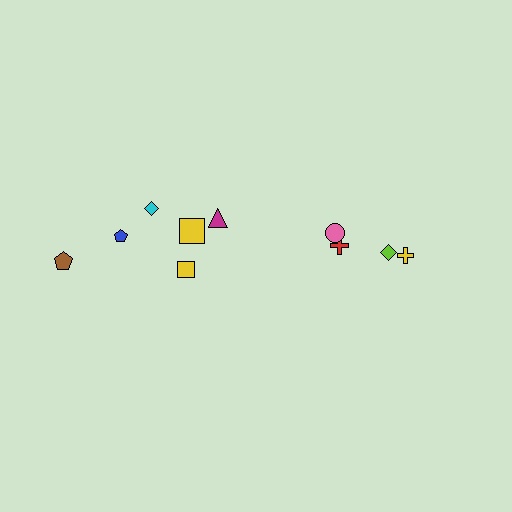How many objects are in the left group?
There are 6 objects.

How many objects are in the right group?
There are 4 objects.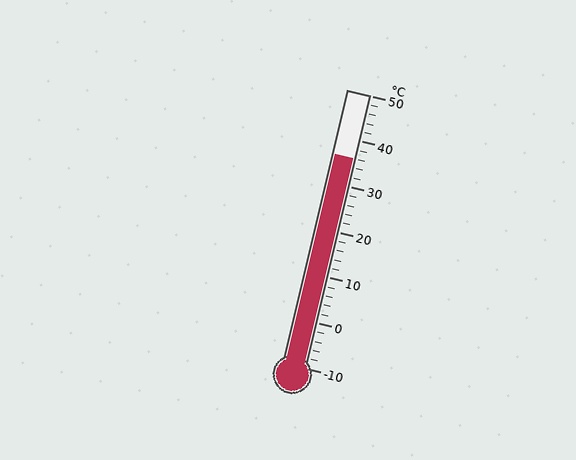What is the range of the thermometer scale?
The thermometer scale ranges from -10°C to 50°C.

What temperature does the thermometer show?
The thermometer shows approximately 36°C.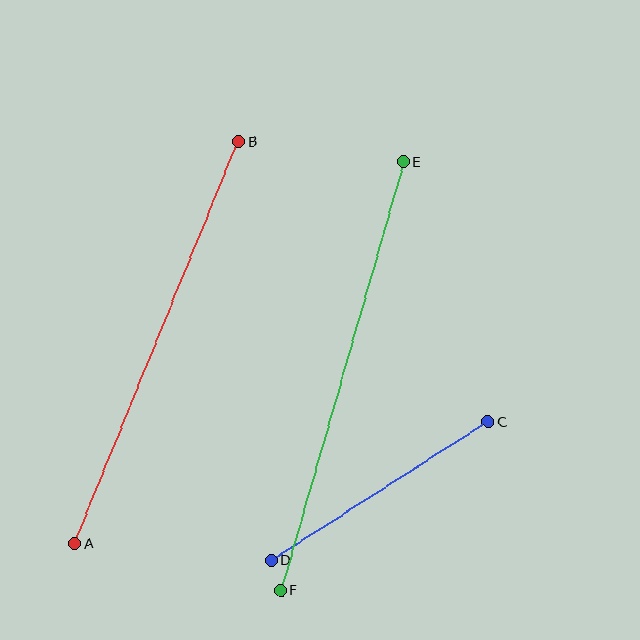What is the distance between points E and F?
The distance is approximately 446 pixels.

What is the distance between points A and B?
The distance is approximately 434 pixels.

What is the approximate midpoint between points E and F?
The midpoint is at approximately (342, 376) pixels.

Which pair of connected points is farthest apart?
Points E and F are farthest apart.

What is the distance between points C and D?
The distance is approximately 258 pixels.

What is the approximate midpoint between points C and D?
The midpoint is at approximately (380, 491) pixels.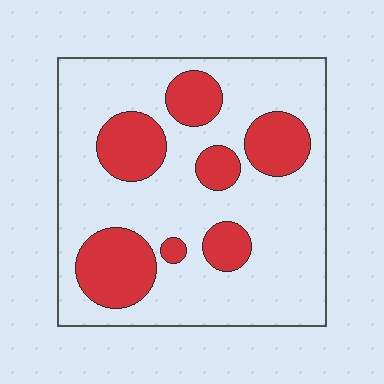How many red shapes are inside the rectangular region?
7.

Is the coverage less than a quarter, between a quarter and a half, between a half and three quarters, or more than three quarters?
Between a quarter and a half.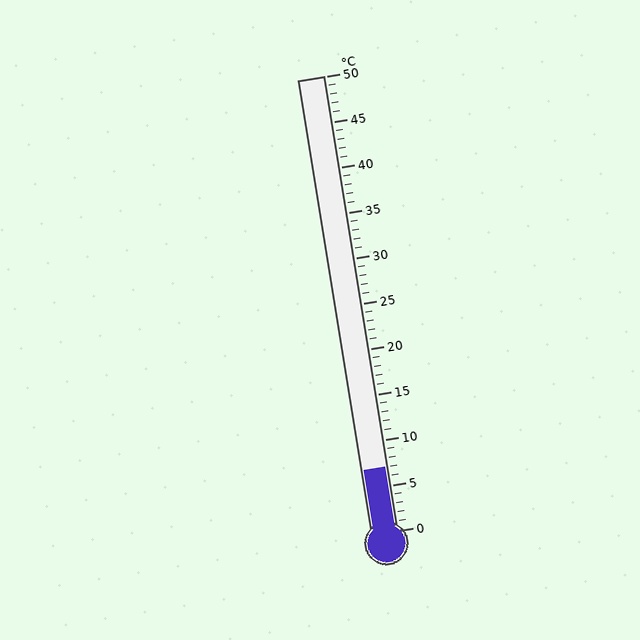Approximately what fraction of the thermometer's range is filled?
The thermometer is filled to approximately 15% of its range.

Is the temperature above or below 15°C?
The temperature is below 15°C.